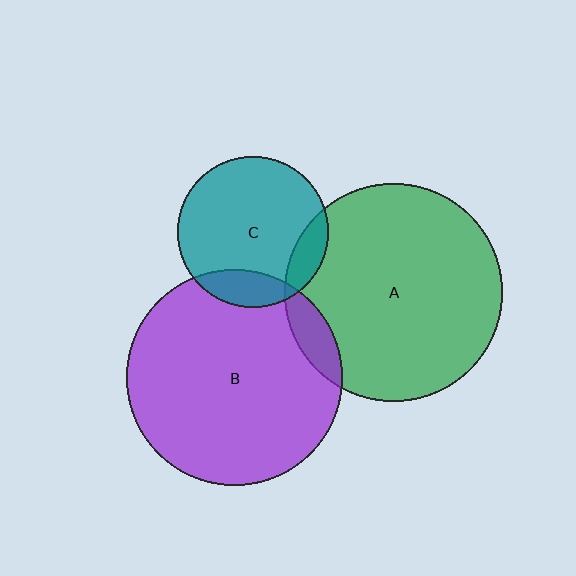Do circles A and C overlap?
Yes.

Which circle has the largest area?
Circle A (green).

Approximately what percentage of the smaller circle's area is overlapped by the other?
Approximately 10%.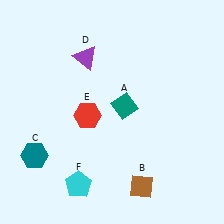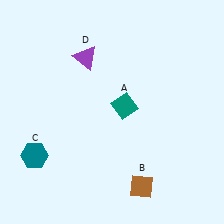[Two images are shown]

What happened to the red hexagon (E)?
The red hexagon (E) was removed in Image 2. It was in the bottom-left area of Image 1.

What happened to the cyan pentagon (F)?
The cyan pentagon (F) was removed in Image 2. It was in the bottom-left area of Image 1.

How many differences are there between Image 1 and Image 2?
There are 2 differences between the two images.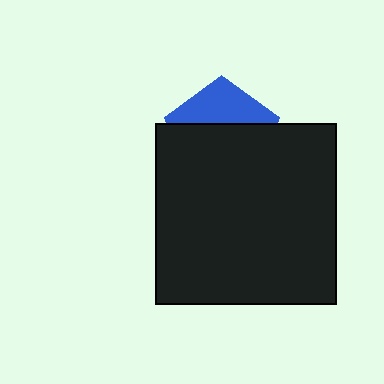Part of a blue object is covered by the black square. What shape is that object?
It is a pentagon.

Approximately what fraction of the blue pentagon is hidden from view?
Roughly 64% of the blue pentagon is hidden behind the black square.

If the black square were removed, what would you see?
You would see the complete blue pentagon.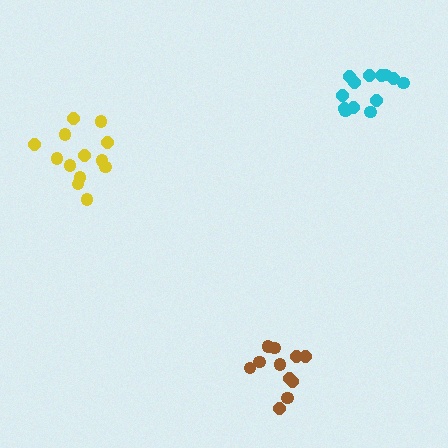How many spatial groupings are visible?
There are 3 spatial groupings.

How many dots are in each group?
Group 1: 13 dots, Group 2: 13 dots, Group 3: 11 dots (37 total).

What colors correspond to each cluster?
The clusters are colored: yellow, cyan, brown.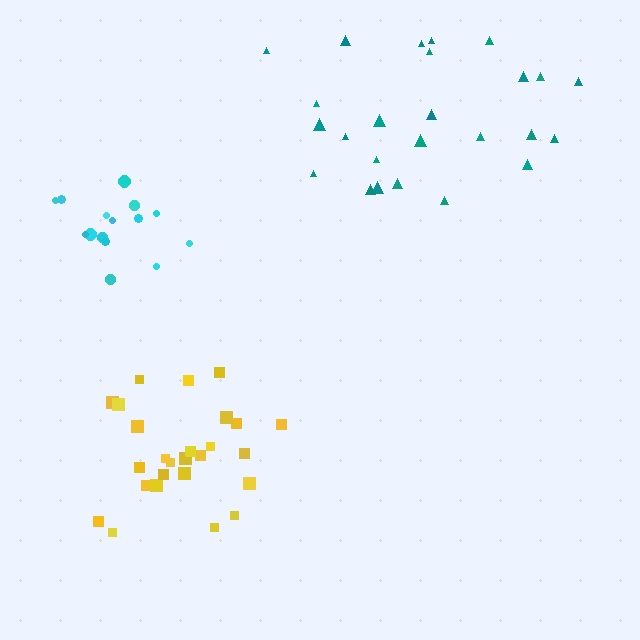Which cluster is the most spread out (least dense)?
Teal.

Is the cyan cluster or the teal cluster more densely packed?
Cyan.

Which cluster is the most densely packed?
Cyan.